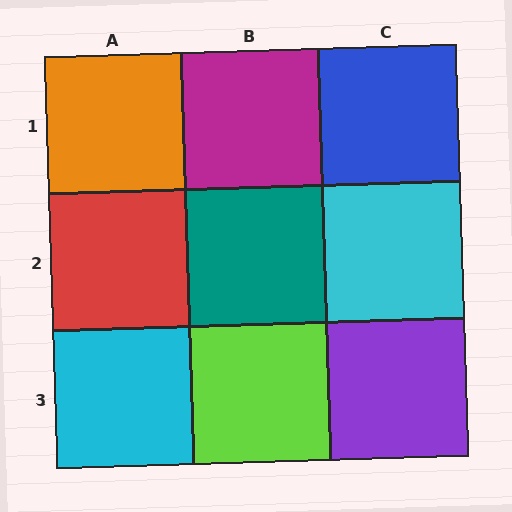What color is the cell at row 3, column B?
Lime.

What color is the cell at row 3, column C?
Purple.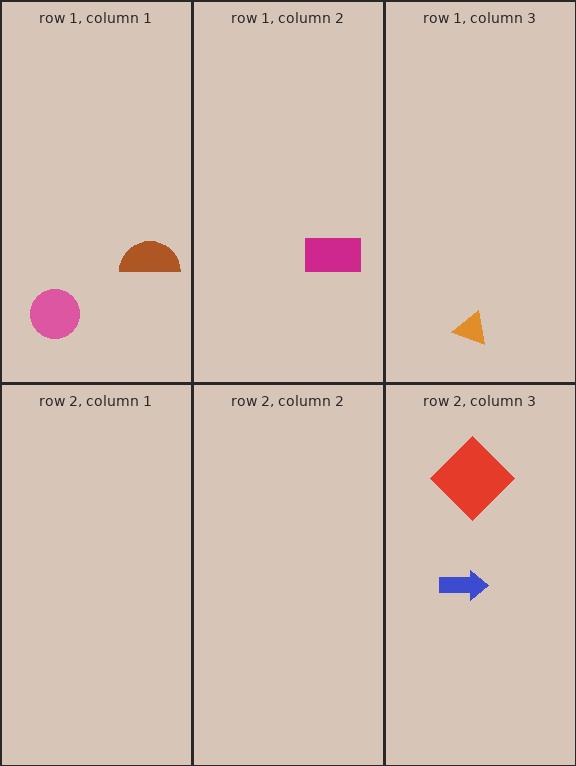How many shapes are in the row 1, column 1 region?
2.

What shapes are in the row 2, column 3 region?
The red diamond, the blue arrow.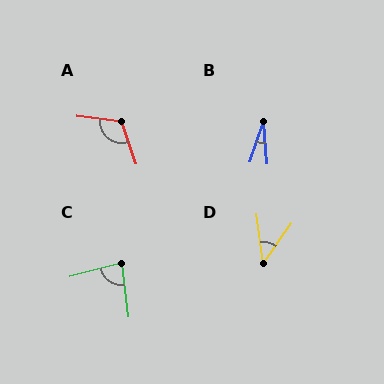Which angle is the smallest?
B, at approximately 23 degrees.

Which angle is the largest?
A, at approximately 116 degrees.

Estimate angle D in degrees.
Approximately 43 degrees.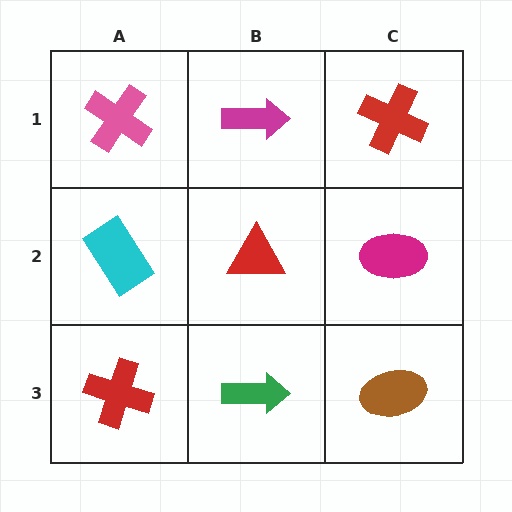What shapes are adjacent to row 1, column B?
A red triangle (row 2, column B), a pink cross (row 1, column A), a red cross (row 1, column C).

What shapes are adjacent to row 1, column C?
A magenta ellipse (row 2, column C), a magenta arrow (row 1, column B).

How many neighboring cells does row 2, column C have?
3.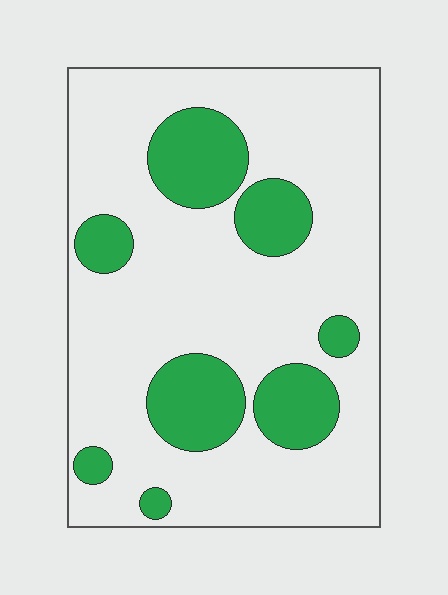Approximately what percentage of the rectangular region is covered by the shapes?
Approximately 25%.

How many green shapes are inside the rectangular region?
8.